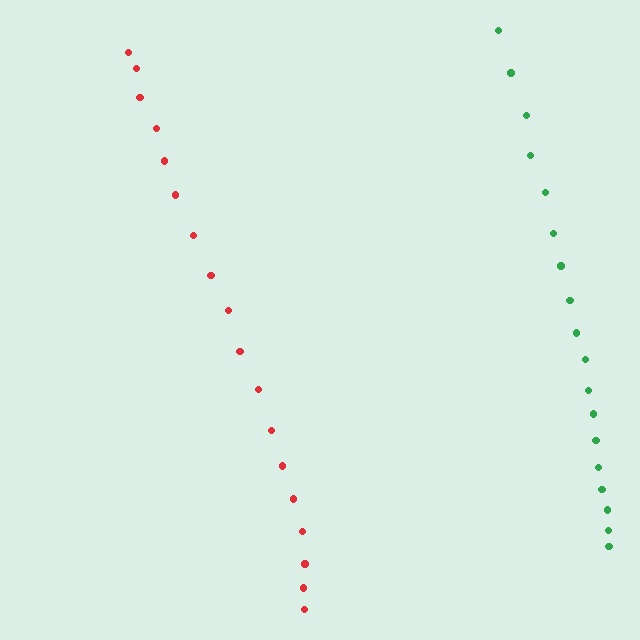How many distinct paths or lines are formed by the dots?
There are 2 distinct paths.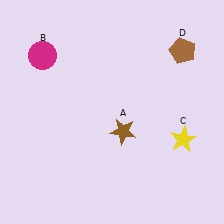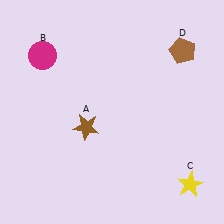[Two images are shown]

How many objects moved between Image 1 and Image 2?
2 objects moved between the two images.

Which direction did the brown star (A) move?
The brown star (A) moved left.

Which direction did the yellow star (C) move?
The yellow star (C) moved down.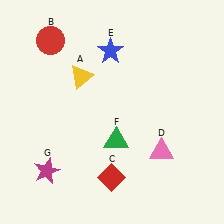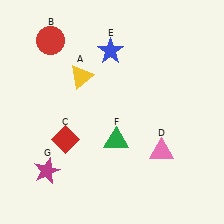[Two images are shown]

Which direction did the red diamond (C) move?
The red diamond (C) moved left.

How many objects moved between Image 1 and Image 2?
1 object moved between the two images.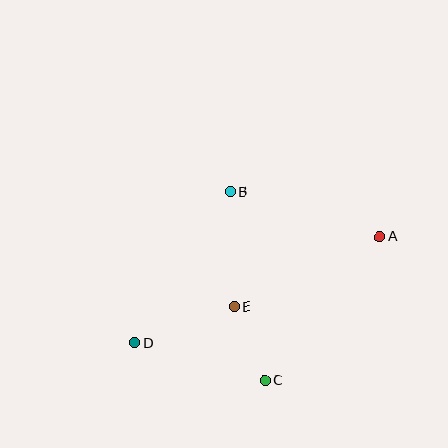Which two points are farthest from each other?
Points A and D are farthest from each other.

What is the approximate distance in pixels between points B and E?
The distance between B and E is approximately 115 pixels.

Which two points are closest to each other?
Points C and E are closest to each other.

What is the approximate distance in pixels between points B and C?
The distance between B and C is approximately 192 pixels.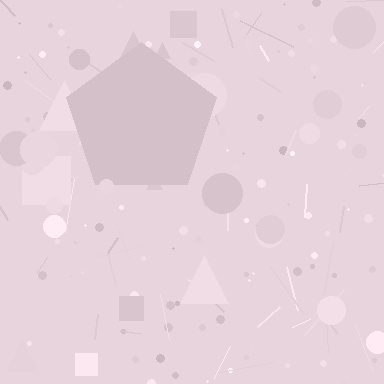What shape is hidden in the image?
A pentagon is hidden in the image.